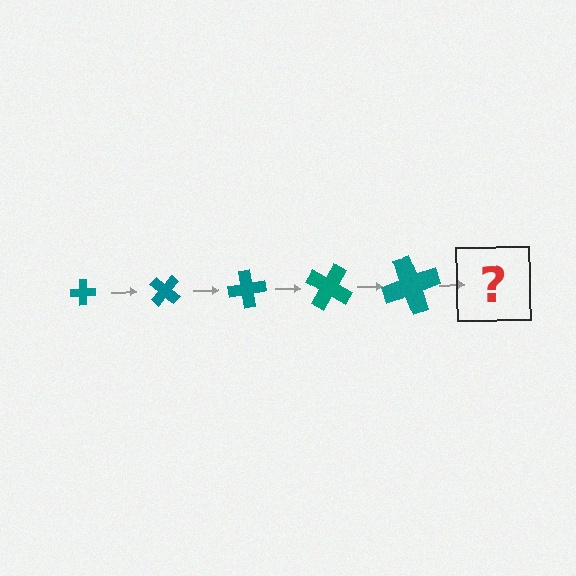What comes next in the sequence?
The next element should be a cross, larger than the previous one and rotated 200 degrees from the start.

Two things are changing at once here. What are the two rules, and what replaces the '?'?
The two rules are that the cross grows larger each step and it rotates 40 degrees each step. The '?' should be a cross, larger than the previous one and rotated 200 degrees from the start.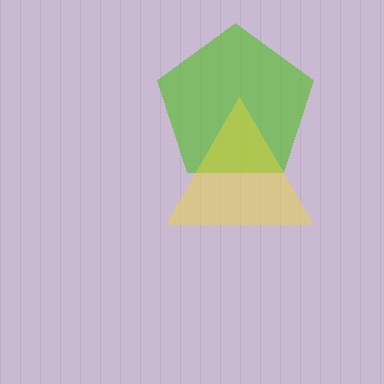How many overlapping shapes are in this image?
There are 2 overlapping shapes in the image.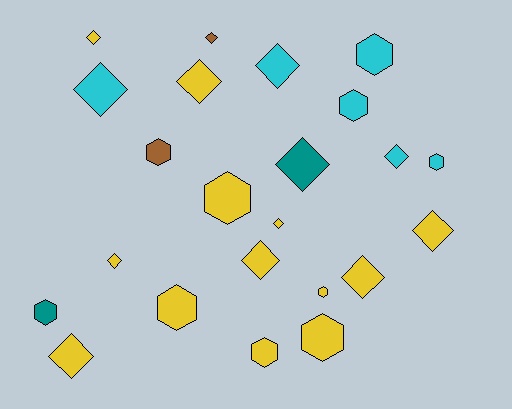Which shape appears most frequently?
Diamond, with 13 objects.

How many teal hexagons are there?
There is 1 teal hexagon.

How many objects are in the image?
There are 23 objects.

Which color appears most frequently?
Yellow, with 13 objects.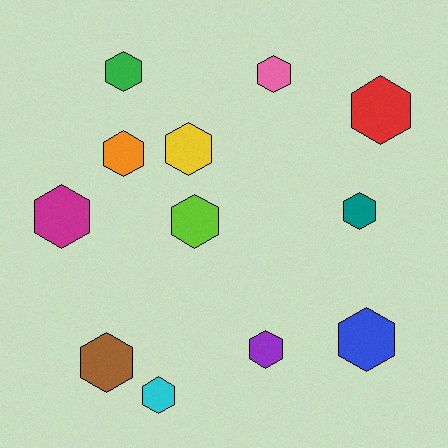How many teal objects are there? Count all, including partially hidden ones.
There is 1 teal object.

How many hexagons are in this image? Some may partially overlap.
There are 12 hexagons.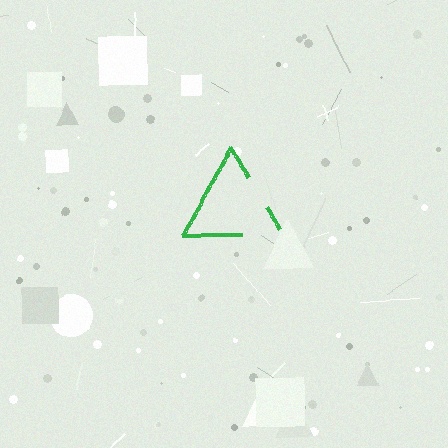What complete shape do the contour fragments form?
The contour fragments form a triangle.